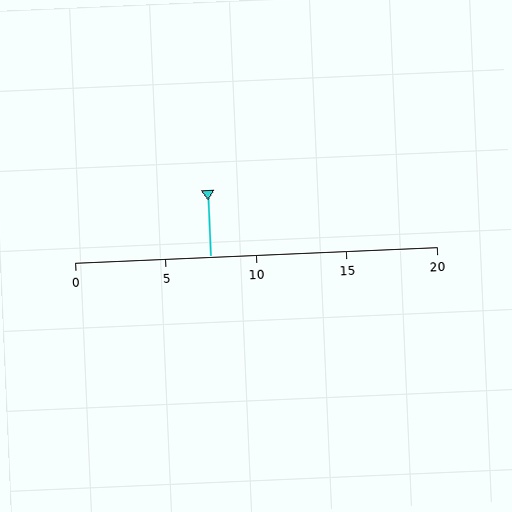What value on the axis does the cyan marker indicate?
The marker indicates approximately 7.5.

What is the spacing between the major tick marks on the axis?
The major ticks are spaced 5 apart.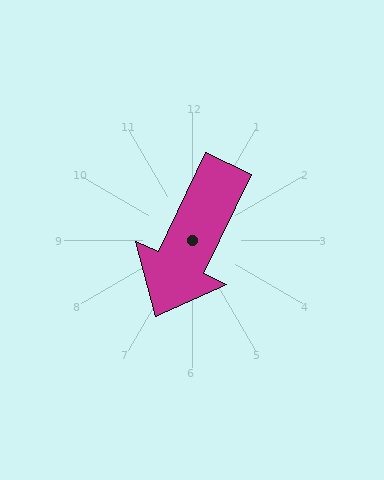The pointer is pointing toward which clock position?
Roughly 7 o'clock.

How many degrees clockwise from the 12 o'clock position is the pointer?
Approximately 205 degrees.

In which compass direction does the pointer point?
Southwest.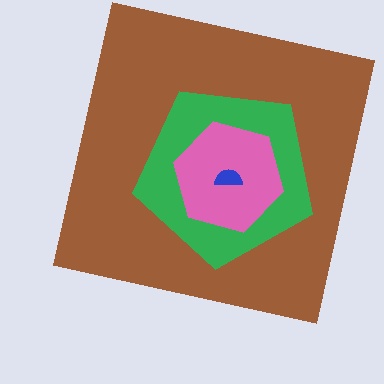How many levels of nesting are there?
4.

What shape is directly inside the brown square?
The green pentagon.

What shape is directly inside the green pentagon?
The pink hexagon.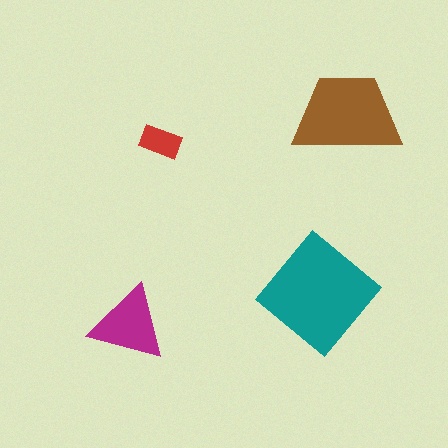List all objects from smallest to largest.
The red rectangle, the magenta triangle, the brown trapezoid, the teal diamond.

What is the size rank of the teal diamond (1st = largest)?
1st.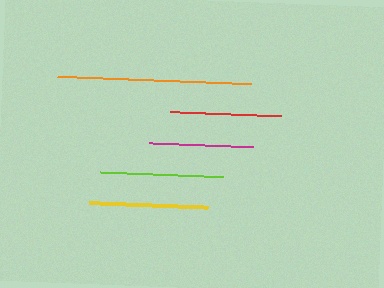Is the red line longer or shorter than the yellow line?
The yellow line is longer than the red line.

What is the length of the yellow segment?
The yellow segment is approximately 119 pixels long.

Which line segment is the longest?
The orange line is the longest at approximately 194 pixels.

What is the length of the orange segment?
The orange segment is approximately 194 pixels long.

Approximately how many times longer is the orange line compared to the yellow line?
The orange line is approximately 1.6 times the length of the yellow line.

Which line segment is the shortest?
The magenta line is the shortest at approximately 105 pixels.